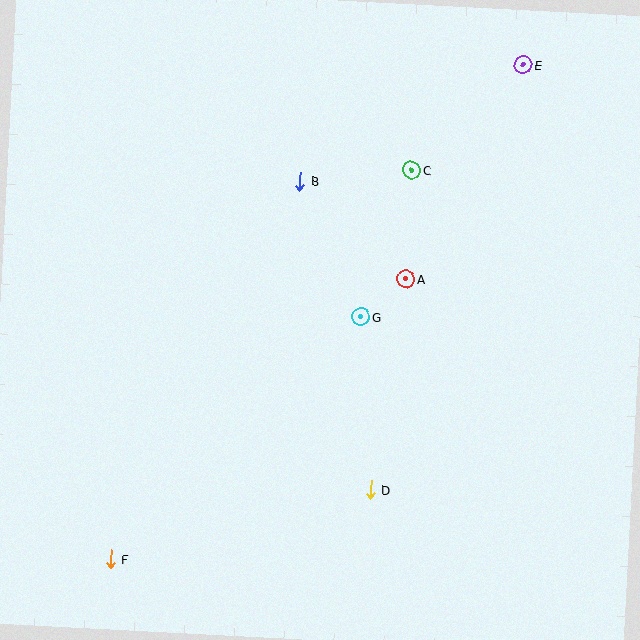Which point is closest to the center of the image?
Point G at (361, 317) is closest to the center.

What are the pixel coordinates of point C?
Point C is at (412, 170).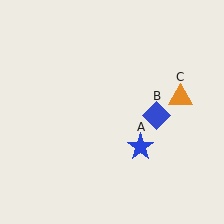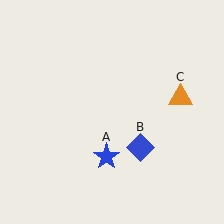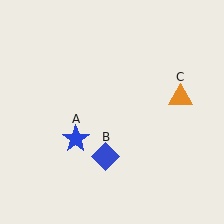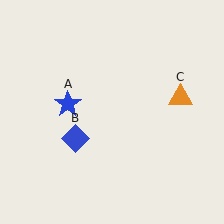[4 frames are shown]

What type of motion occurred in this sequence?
The blue star (object A), blue diamond (object B) rotated clockwise around the center of the scene.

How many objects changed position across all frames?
2 objects changed position: blue star (object A), blue diamond (object B).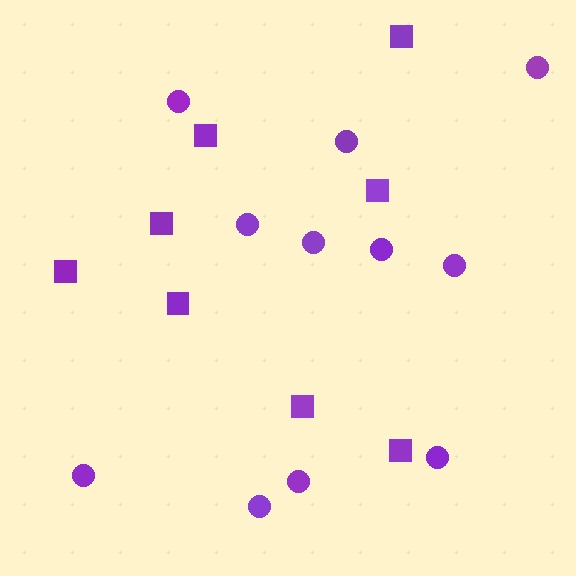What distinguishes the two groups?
There are 2 groups: one group of squares (8) and one group of circles (11).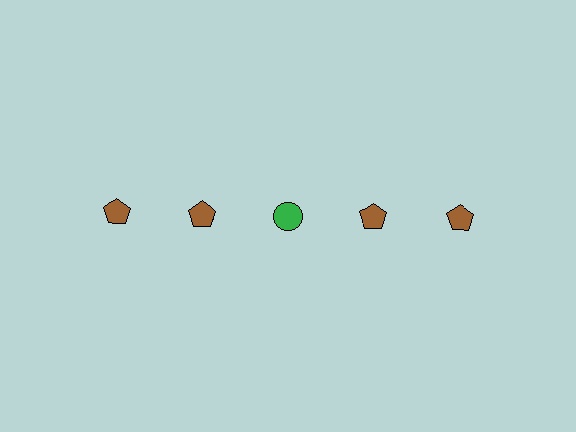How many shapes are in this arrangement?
There are 5 shapes arranged in a grid pattern.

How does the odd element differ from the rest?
It differs in both color (green instead of brown) and shape (circle instead of pentagon).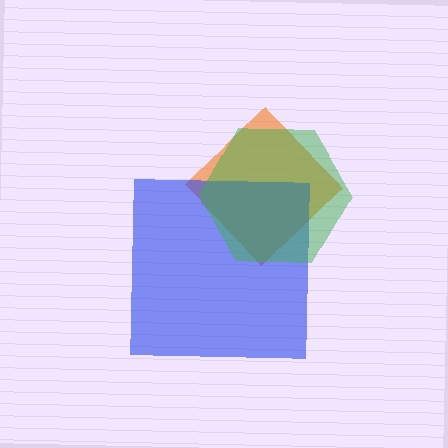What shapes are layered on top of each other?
The layered shapes are: an orange diamond, a blue square, a green hexagon.